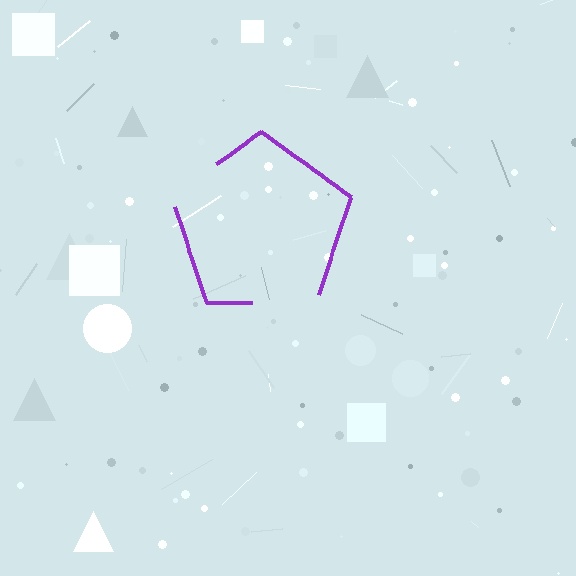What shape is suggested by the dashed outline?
The dashed outline suggests a pentagon.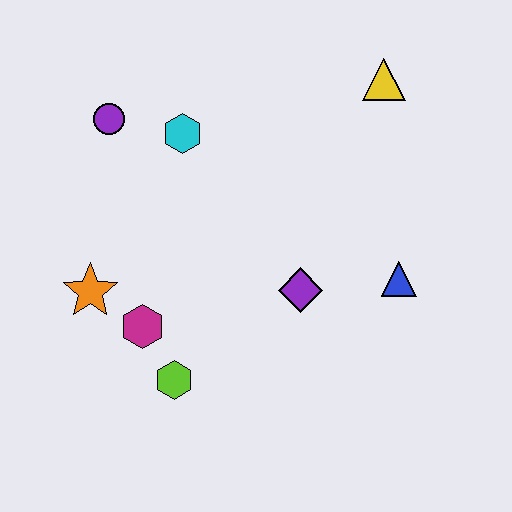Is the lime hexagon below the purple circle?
Yes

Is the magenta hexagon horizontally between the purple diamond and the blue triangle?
No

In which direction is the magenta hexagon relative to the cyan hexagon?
The magenta hexagon is below the cyan hexagon.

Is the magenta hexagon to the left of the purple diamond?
Yes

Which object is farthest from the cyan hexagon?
The blue triangle is farthest from the cyan hexagon.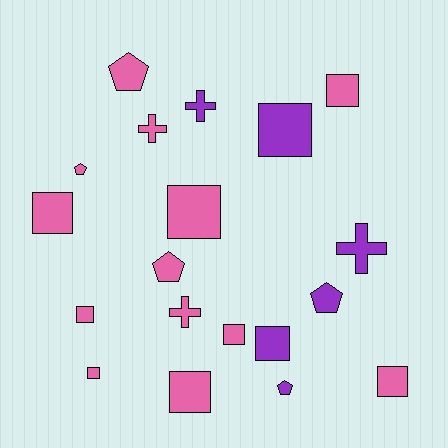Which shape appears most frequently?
Square, with 10 objects.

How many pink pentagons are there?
There are 3 pink pentagons.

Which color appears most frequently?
Pink, with 13 objects.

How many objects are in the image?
There are 19 objects.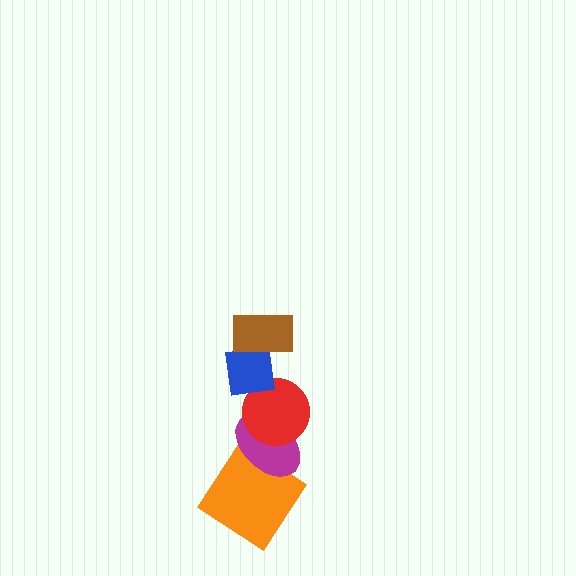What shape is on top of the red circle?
The blue square is on top of the red circle.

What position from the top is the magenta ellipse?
The magenta ellipse is 4th from the top.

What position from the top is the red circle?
The red circle is 3rd from the top.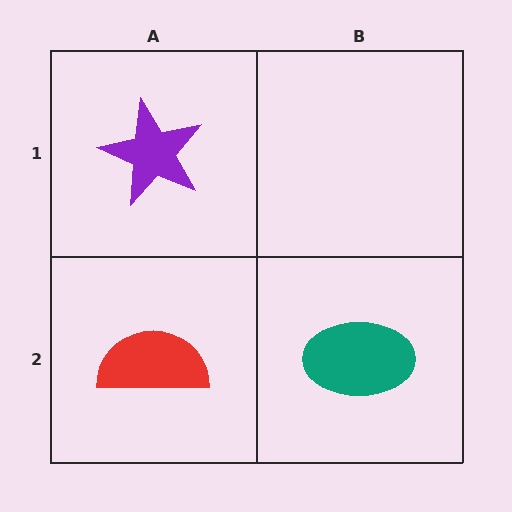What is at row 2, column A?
A red semicircle.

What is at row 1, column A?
A purple star.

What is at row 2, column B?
A teal ellipse.